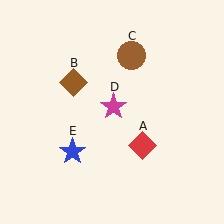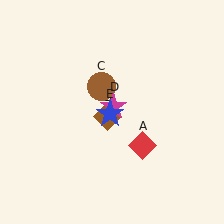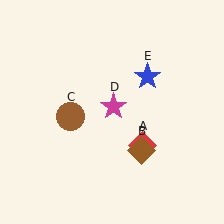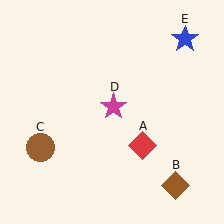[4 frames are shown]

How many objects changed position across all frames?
3 objects changed position: brown diamond (object B), brown circle (object C), blue star (object E).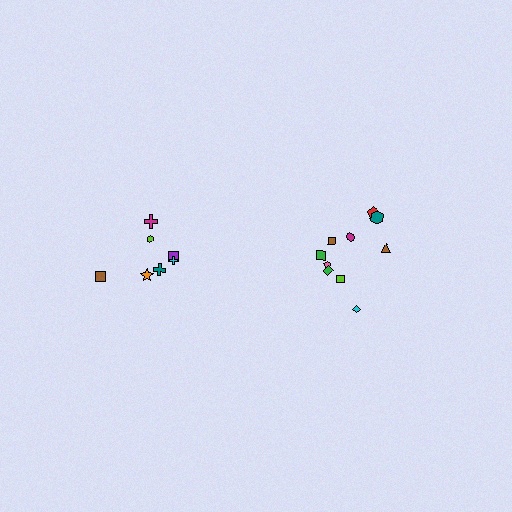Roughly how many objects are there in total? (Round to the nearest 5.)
Roughly 15 objects in total.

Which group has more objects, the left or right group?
The right group.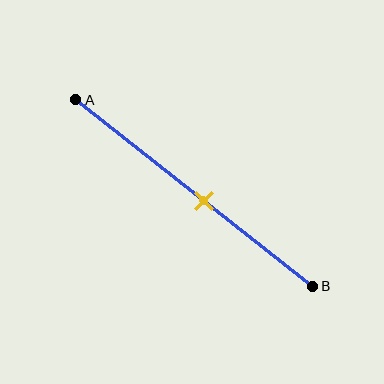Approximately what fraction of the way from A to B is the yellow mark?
The yellow mark is approximately 55% of the way from A to B.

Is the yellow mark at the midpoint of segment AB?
No, the mark is at about 55% from A, not at the 50% midpoint.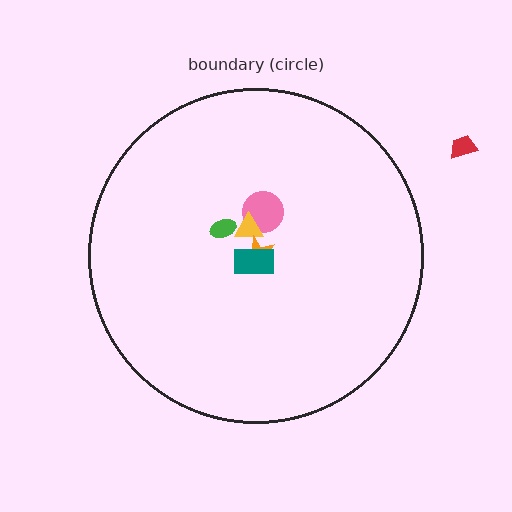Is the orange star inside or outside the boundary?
Inside.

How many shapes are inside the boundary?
5 inside, 1 outside.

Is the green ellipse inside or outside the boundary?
Inside.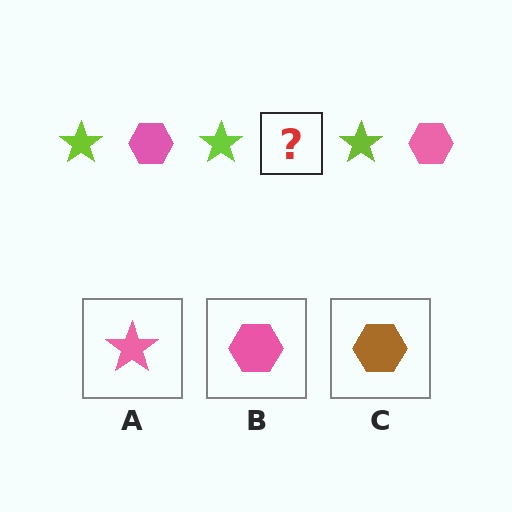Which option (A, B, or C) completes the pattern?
B.